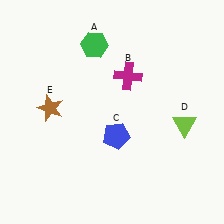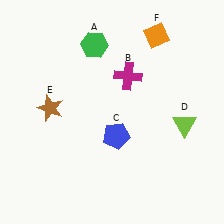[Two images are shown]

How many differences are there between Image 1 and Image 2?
There is 1 difference between the two images.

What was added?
An orange diamond (F) was added in Image 2.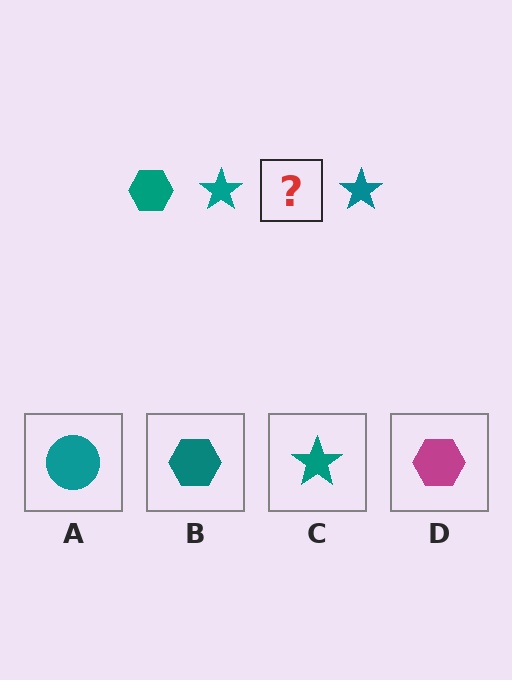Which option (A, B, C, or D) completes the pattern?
B.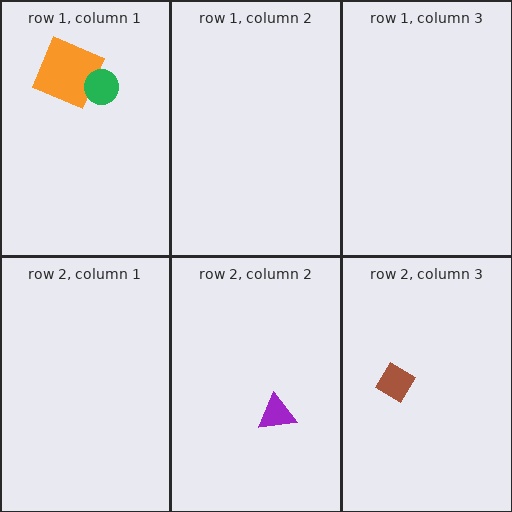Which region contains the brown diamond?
The row 2, column 3 region.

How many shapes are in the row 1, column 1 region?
2.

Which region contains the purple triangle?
The row 2, column 2 region.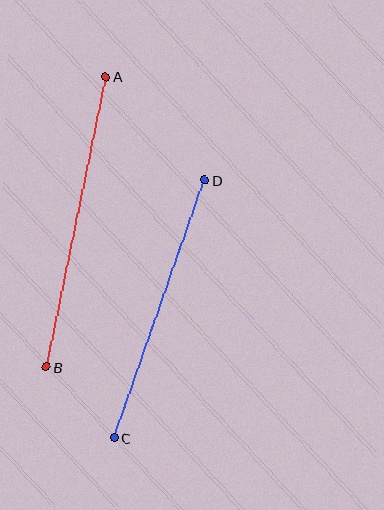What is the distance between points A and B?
The distance is approximately 297 pixels.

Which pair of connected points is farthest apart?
Points A and B are farthest apart.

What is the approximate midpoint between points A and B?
The midpoint is at approximately (76, 222) pixels.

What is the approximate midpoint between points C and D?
The midpoint is at approximately (159, 309) pixels.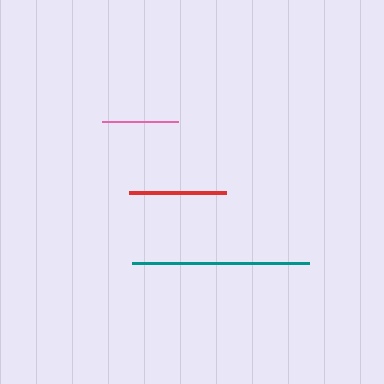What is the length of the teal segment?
The teal segment is approximately 177 pixels long.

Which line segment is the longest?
The teal line is the longest at approximately 177 pixels.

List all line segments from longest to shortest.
From longest to shortest: teal, red, pink.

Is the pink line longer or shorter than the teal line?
The teal line is longer than the pink line.